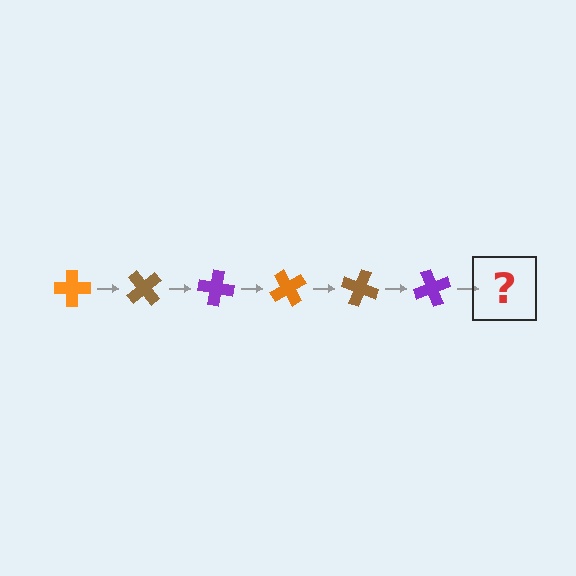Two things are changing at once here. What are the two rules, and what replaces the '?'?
The two rules are that it rotates 50 degrees each step and the color cycles through orange, brown, and purple. The '?' should be an orange cross, rotated 300 degrees from the start.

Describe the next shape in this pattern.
It should be an orange cross, rotated 300 degrees from the start.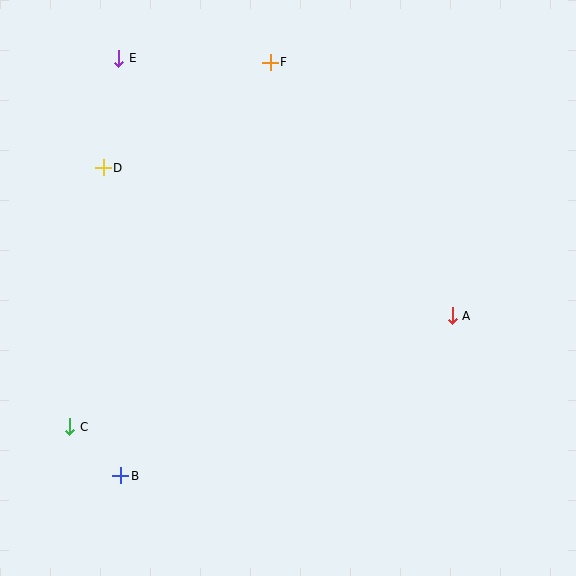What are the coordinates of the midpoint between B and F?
The midpoint between B and F is at (195, 269).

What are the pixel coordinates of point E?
Point E is at (119, 58).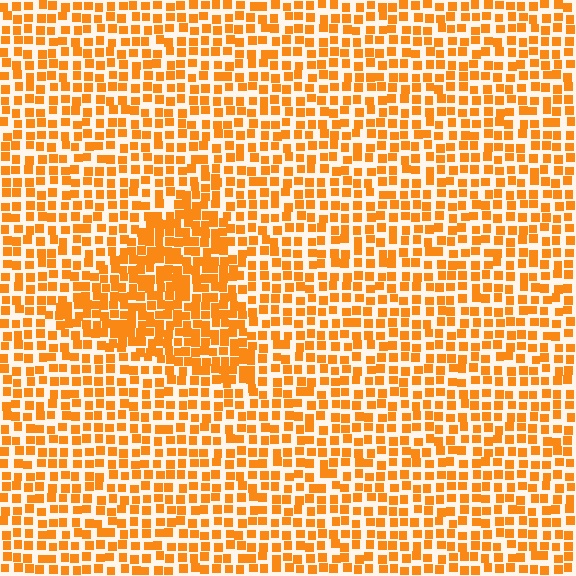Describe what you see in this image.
The image contains small orange elements arranged at two different densities. A triangle-shaped region is visible where the elements are more densely packed than the surrounding area.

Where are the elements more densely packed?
The elements are more densely packed inside the triangle boundary.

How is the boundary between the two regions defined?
The boundary is defined by a change in element density (approximately 1.7x ratio). All elements are the same color, size, and shape.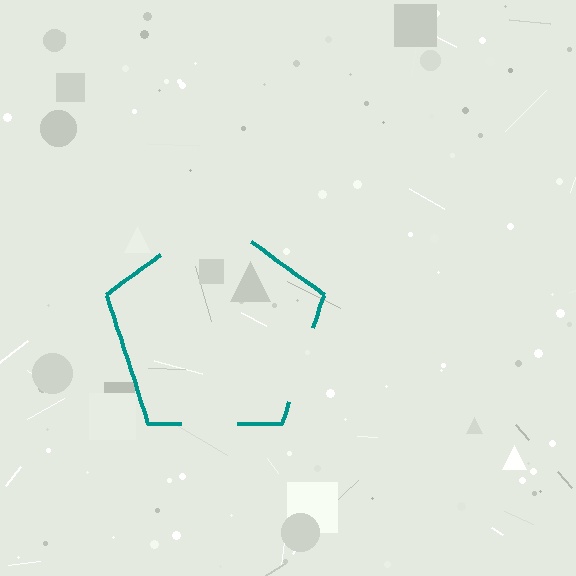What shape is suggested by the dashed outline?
The dashed outline suggests a pentagon.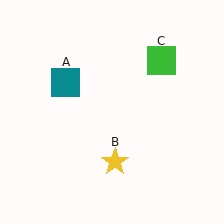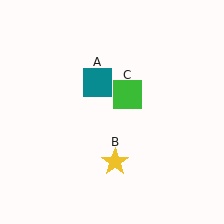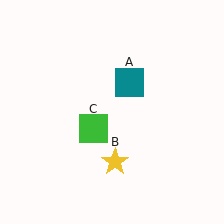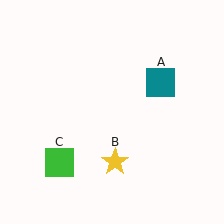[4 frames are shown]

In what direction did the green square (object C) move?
The green square (object C) moved down and to the left.